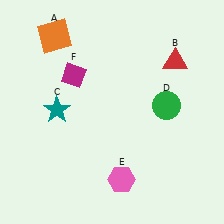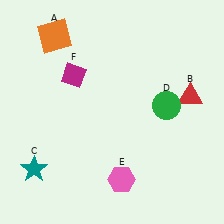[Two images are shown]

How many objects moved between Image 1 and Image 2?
2 objects moved between the two images.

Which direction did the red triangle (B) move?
The red triangle (B) moved down.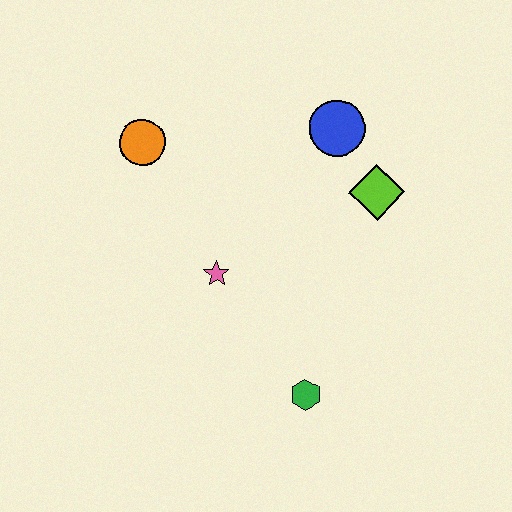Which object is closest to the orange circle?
The pink star is closest to the orange circle.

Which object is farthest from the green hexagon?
The orange circle is farthest from the green hexagon.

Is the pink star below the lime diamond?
Yes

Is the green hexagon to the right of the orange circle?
Yes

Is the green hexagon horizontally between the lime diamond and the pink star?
Yes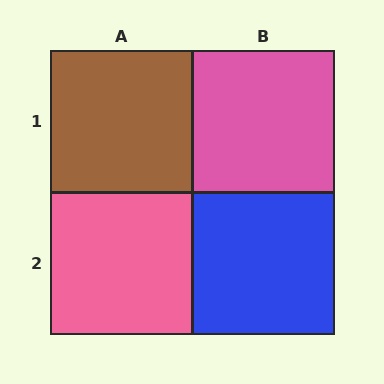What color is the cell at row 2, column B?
Blue.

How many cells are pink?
2 cells are pink.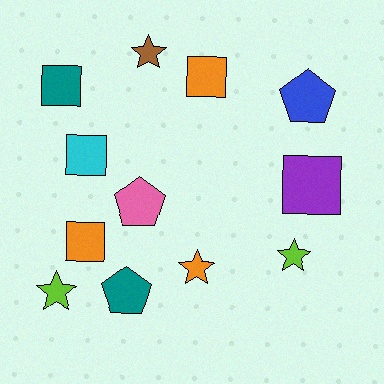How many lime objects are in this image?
There are 2 lime objects.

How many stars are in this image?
There are 4 stars.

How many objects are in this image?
There are 12 objects.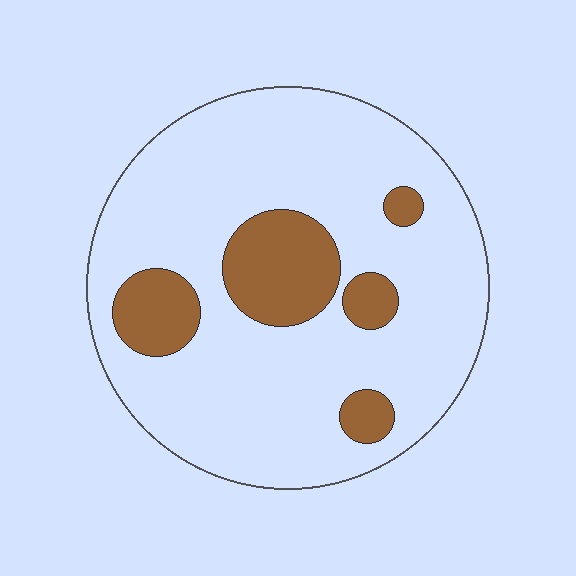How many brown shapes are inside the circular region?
5.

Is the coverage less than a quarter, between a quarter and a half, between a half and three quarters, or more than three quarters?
Less than a quarter.